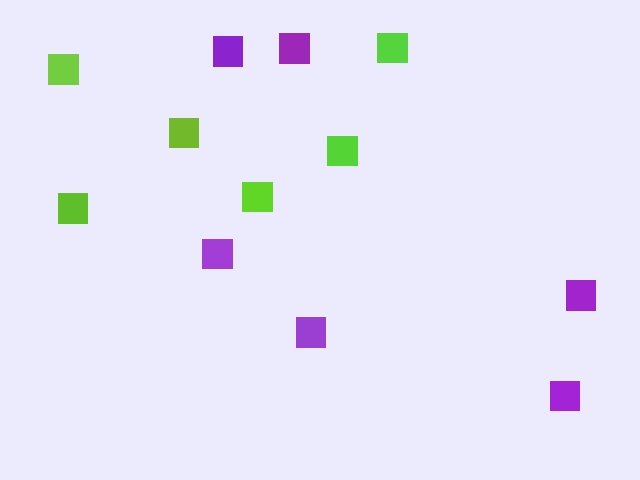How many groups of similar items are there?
There are 2 groups: one group of lime squares (6) and one group of purple squares (6).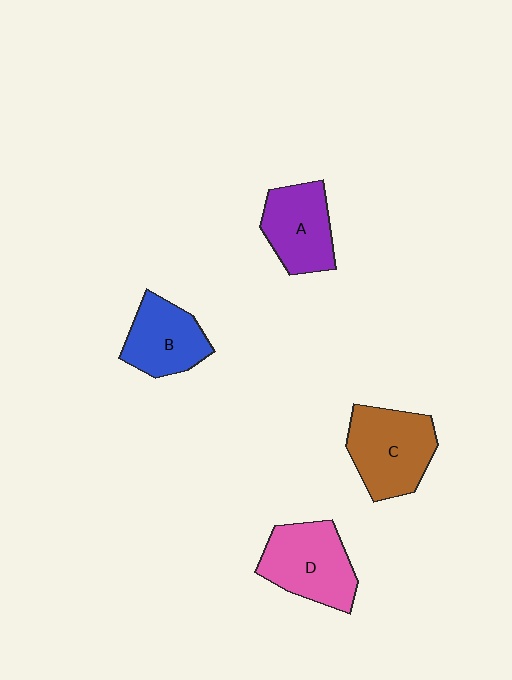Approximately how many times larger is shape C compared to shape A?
Approximately 1.2 times.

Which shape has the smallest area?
Shape B (blue).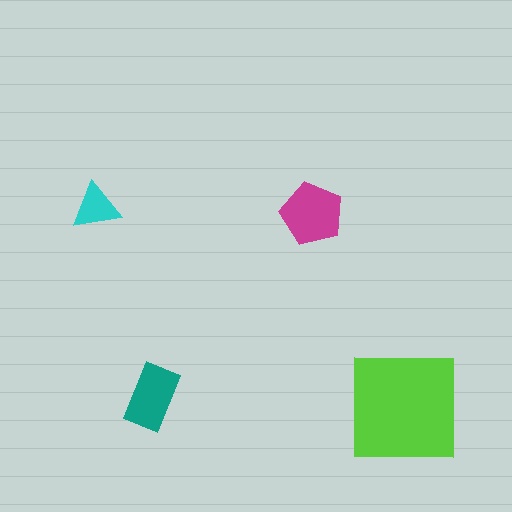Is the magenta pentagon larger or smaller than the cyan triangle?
Larger.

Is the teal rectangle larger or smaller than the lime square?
Smaller.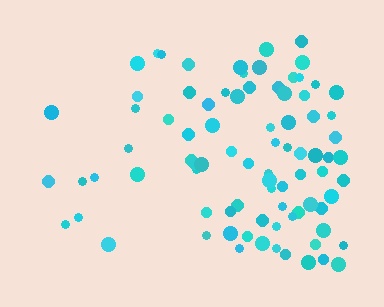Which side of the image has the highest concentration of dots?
The right.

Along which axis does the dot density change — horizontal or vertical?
Horizontal.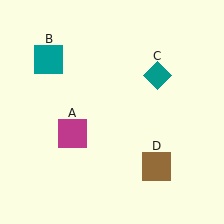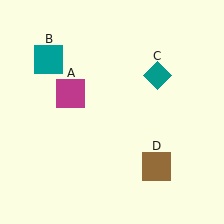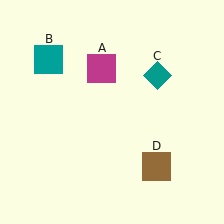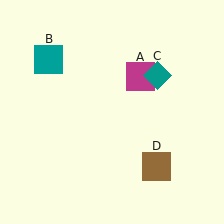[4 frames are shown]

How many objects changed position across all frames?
1 object changed position: magenta square (object A).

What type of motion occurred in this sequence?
The magenta square (object A) rotated clockwise around the center of the scene.